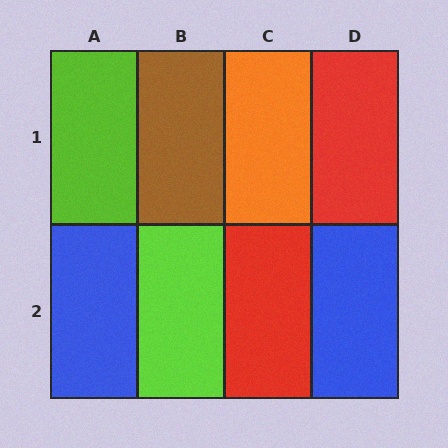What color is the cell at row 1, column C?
Orange.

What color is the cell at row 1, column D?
Red.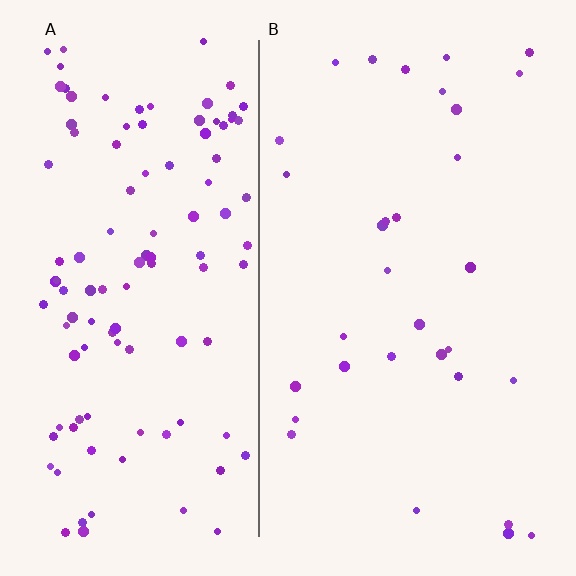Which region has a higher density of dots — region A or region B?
A (the left).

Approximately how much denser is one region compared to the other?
Approximately 3.6× — region A over region B.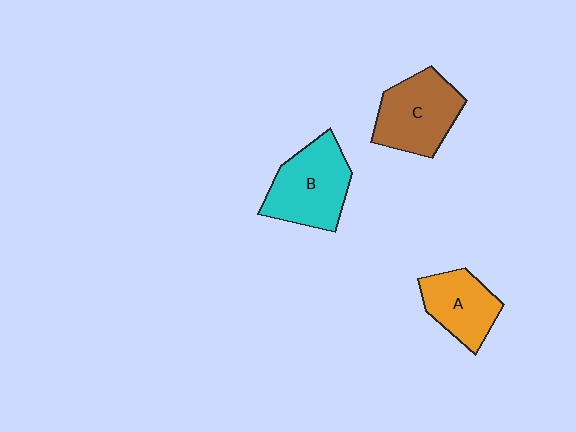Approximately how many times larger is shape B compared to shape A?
Approximately 1.4 times.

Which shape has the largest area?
Shape B (cyan).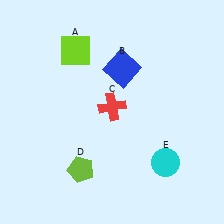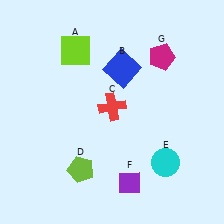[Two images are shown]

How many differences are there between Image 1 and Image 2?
There are 2 differences between the two images.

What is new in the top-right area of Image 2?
A magenta pentagon (G) was added in the top-right area of Image 2.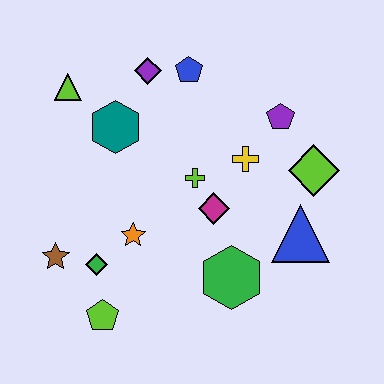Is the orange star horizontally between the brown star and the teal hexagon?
No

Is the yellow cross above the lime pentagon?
Yes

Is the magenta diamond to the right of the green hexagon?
No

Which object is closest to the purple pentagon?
The yellow cross is closest to the purple pentagon.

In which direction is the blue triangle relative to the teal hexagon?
The blue triangle is to the right of the teal hexagon.